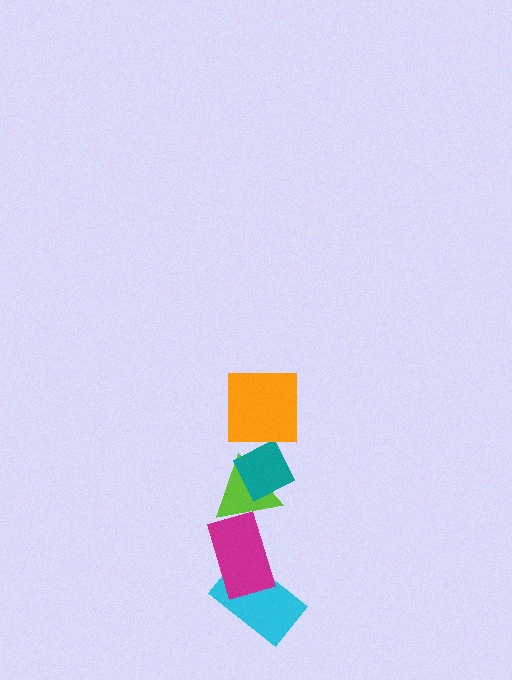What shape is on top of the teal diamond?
The orange square is on top of the teal diamond.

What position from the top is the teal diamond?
The teal diamond is 2nd from the top.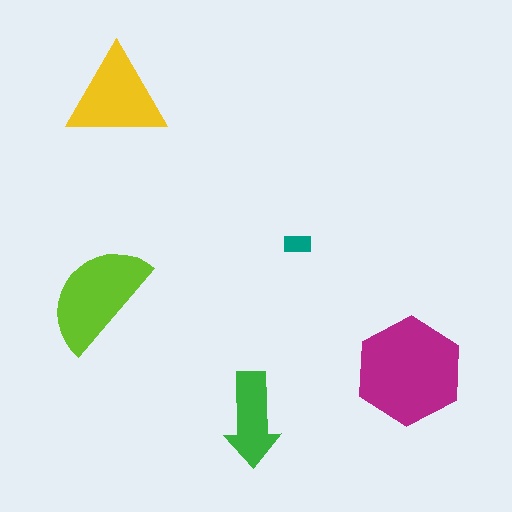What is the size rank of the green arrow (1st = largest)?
4th.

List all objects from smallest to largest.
The teal rectangle, the green arrow, the yellow triangle, the lime semicircle, the magenta hexagon.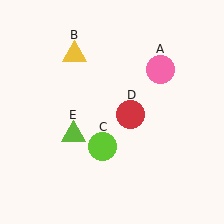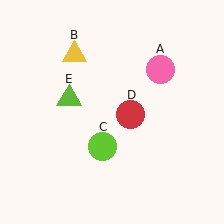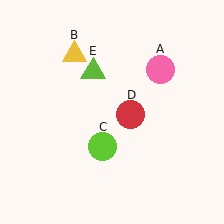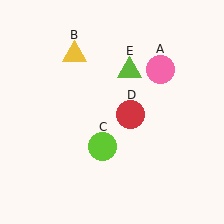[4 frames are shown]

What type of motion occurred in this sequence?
The lime triangle (object E) rotated clockwise around the center of the scene.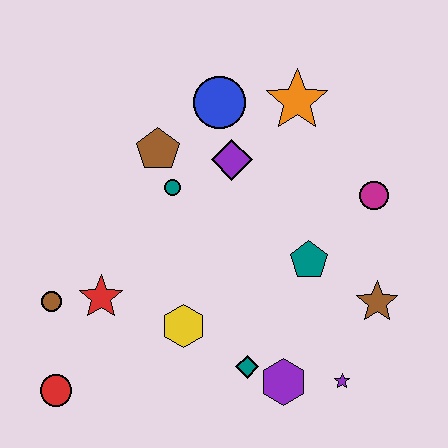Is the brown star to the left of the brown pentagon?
No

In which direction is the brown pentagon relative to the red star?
The brown pentagon is above the red star.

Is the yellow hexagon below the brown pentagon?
Yes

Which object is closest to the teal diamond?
The purple hexagon is closest to the teal diamond.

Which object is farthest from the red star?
The magenta circle is farthest from the red star.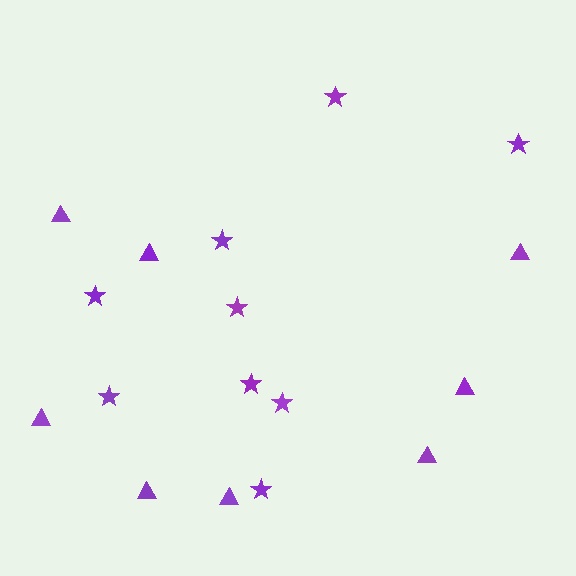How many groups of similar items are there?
There are 2 groups: one group of stars (9) and one group of triangles (8).